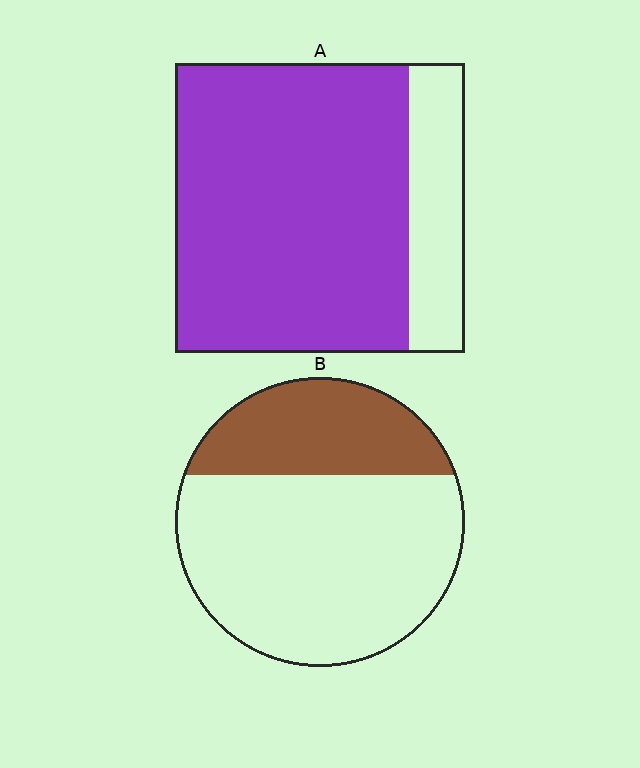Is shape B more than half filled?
No.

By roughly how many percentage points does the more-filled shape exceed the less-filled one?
By roughly 50 percentage points (A over B).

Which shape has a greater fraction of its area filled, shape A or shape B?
Shape A.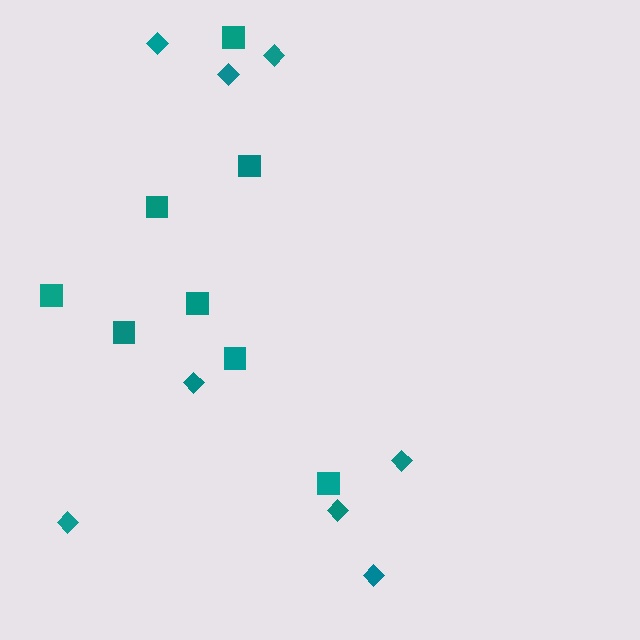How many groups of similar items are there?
There are 2 groups: one group of diamonds (8) and one group of squares (8).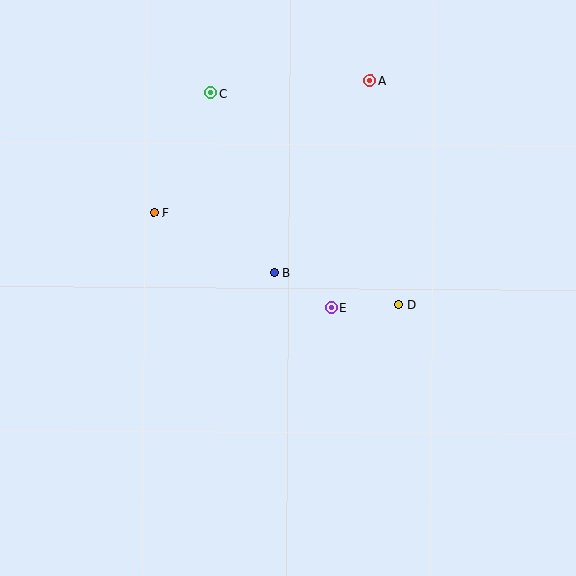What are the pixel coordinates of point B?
Point B is at (274, 273).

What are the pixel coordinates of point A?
Point A is at (370, 81).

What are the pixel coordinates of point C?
Point C is at (211, 93).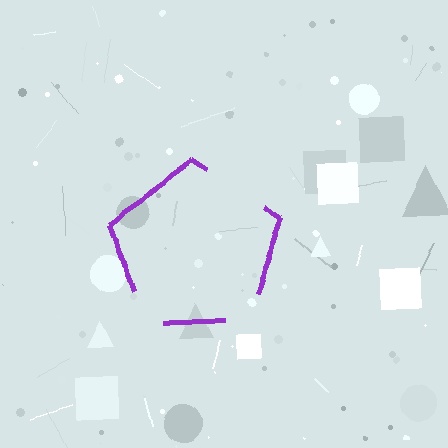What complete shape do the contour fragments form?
The contour fragments form a pentagon.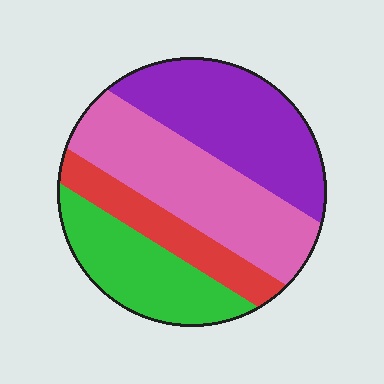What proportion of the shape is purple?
Purple takes up about one third (1/3) of the shape.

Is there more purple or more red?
Purple.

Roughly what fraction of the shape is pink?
Pink covers about 35% of the shape.